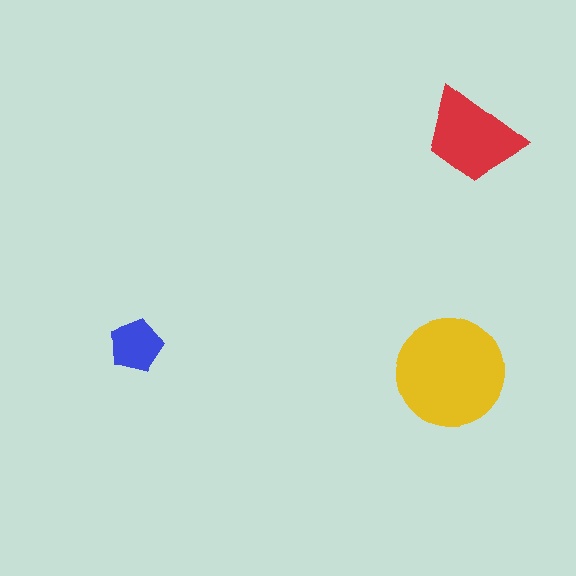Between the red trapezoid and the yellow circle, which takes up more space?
The yellow circle.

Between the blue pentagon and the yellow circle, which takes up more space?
The yellow circle.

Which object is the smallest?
The blue pentagon.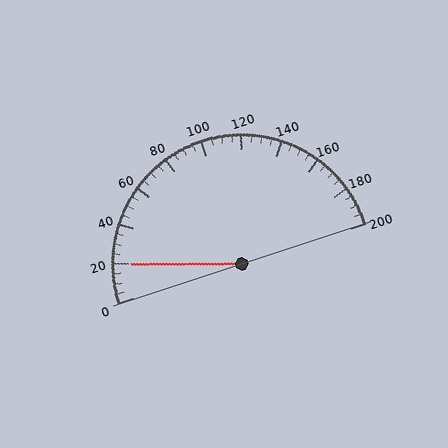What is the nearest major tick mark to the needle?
The nearest major tick mark is 20.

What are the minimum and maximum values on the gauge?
The gauge ranges from 0 to 200.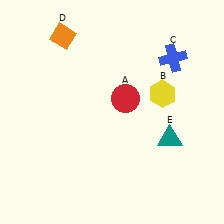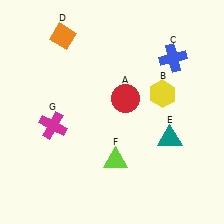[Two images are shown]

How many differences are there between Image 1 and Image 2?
There are 2 differences between the two images.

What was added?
A lime triangle (F), a magenta cross (G) were added in Image 2.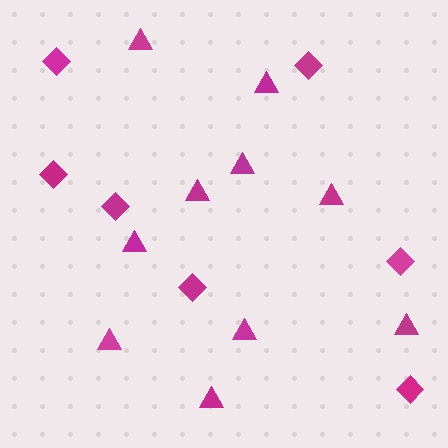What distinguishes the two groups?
There are 2 groups: one group of diamonds (7) and one group of triangles (10).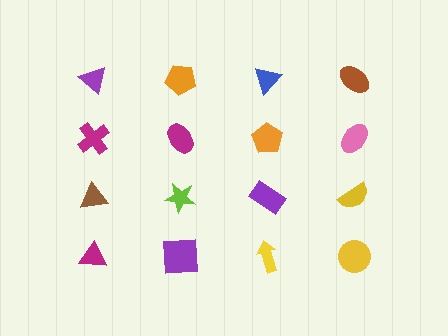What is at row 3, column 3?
A purple rectangle.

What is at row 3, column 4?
A yellow semicircle.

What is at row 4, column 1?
A magenta triangle.